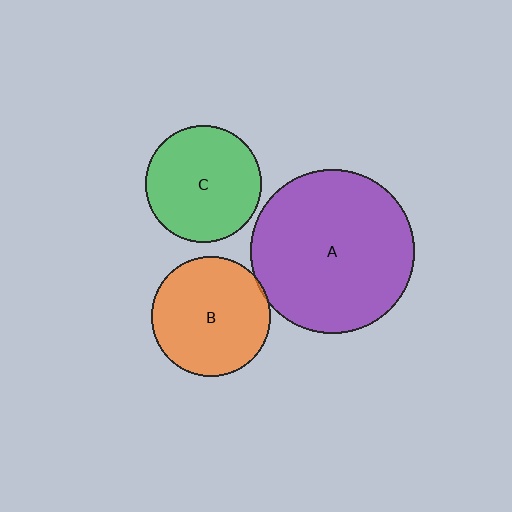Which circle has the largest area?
Circle A (purple).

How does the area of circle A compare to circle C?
Approximately 2.0 times.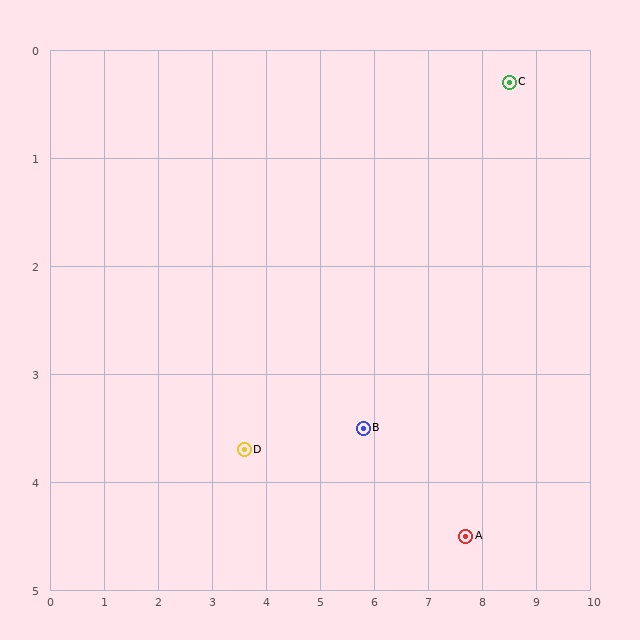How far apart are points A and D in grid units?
Points A and D are about 4.2 grid units apart.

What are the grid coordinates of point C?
Point C is at approximately (8.5, 0.3).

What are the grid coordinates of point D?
Point D is at approximately (3.6, 3.7).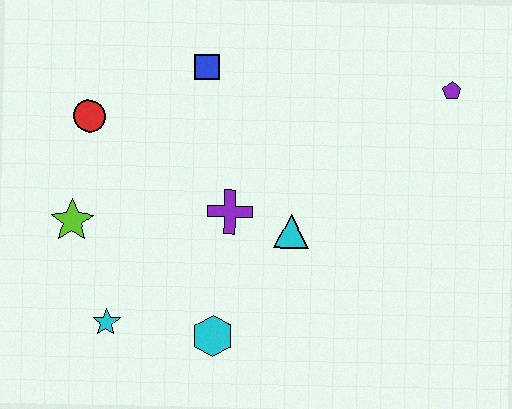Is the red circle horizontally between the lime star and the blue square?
Yes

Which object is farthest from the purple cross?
The purple pentagon is farthest from the purple cross.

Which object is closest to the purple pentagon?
The cyan triangle is closest to the purple pentagon.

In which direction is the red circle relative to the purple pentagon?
The red circle is to the left of the purple pentagon.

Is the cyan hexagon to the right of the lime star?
Yes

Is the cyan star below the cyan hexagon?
No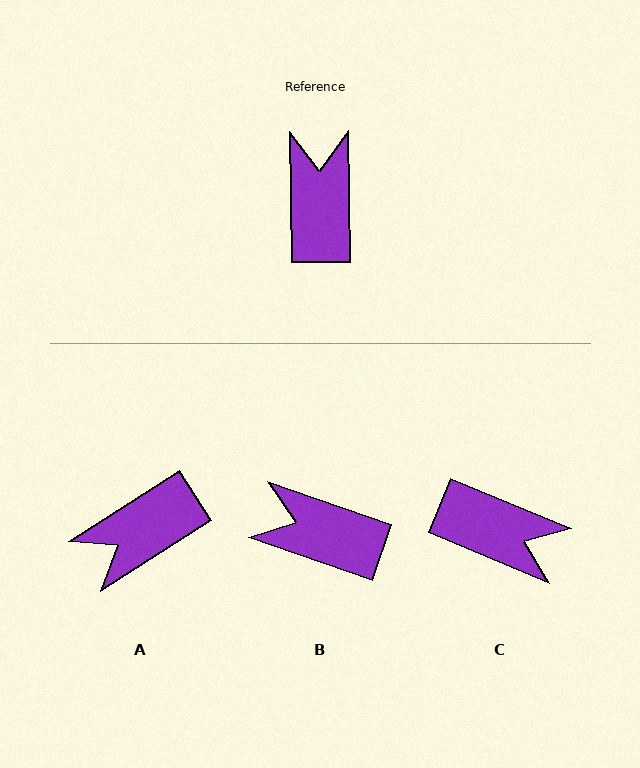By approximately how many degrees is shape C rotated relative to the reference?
Approximately 113 degrees clockwise.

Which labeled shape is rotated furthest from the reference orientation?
A, about 122 degrees away.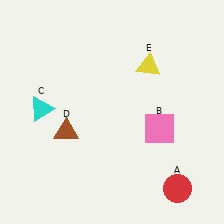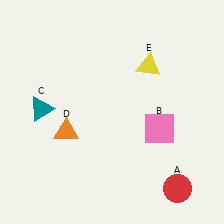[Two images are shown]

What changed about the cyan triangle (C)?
In Image 1, C is cyan. In Image 2, it changed to teal.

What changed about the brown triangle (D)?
In Image 1, D is brown. In Image 2, it changed to orange.